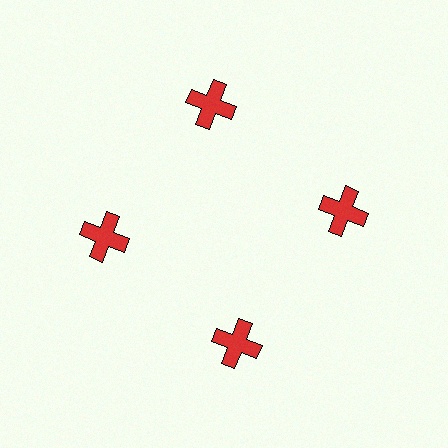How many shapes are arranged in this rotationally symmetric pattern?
There are 4 shapes, arranged in 4 groups of 1.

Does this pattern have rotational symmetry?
Yes, this pattern has 4-fold rotational symmetry. It looks the same after rotating 90 degrees around the center.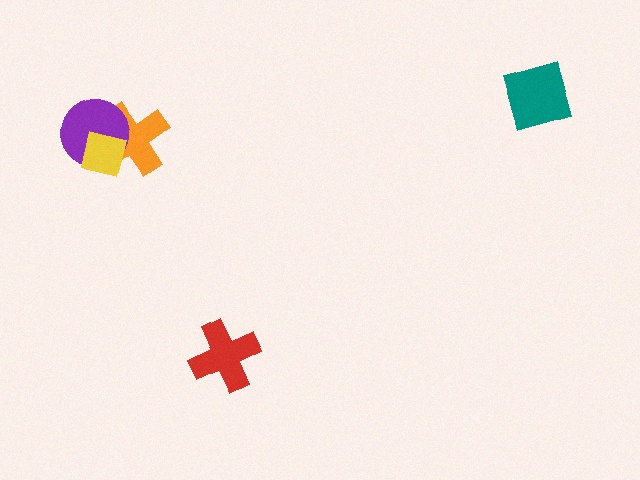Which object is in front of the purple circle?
The yellow square is in front of the purple circle.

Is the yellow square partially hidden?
No, no other shape covers it.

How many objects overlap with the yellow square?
2 objects overlap with the yellow square.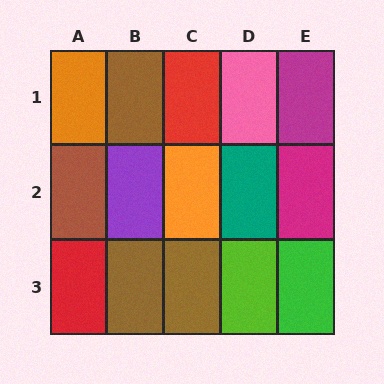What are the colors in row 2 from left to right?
Brown, purple, orange, teal, magenta.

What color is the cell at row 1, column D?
Pink.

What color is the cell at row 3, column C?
Brown.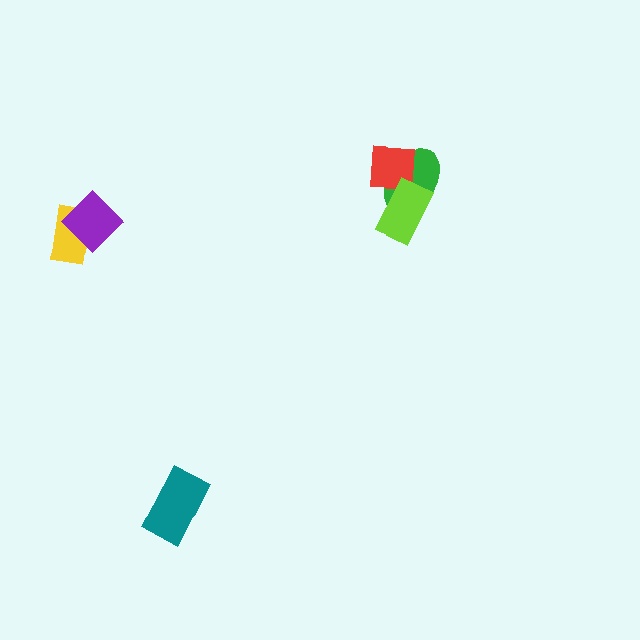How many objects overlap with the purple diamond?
1 object overlaps with the purple diamond.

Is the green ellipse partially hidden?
Yes, it is partially covered by another shape.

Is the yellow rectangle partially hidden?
Yes, it is partially covered by another shape.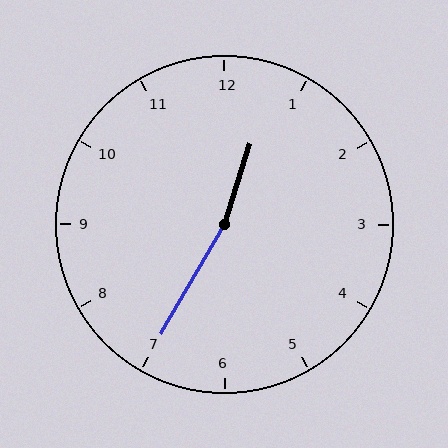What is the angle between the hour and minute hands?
Approximately 168 degrees.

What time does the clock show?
12:35.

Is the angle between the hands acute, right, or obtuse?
It is obtuse.